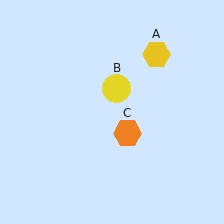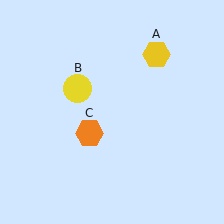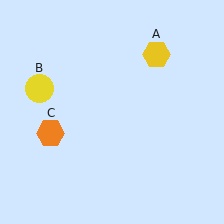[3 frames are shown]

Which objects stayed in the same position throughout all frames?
Yellow hexagon (object A) remained stationary.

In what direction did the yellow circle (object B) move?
The yellow circle (object B) moved left.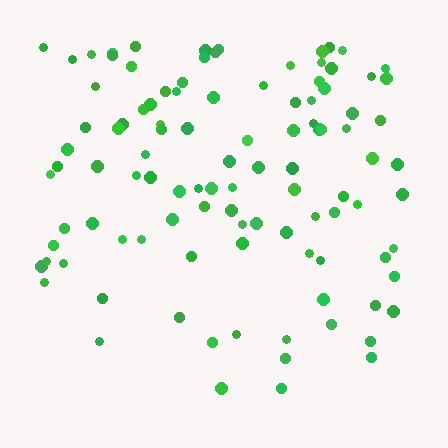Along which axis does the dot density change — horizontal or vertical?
Vertical.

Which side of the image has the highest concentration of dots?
The top.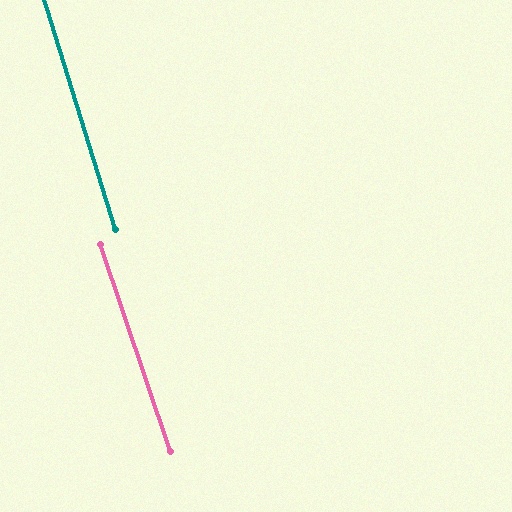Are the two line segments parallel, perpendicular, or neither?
Parallel — their directions differ by only 1.4°.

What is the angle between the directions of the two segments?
Approximately 1 degree.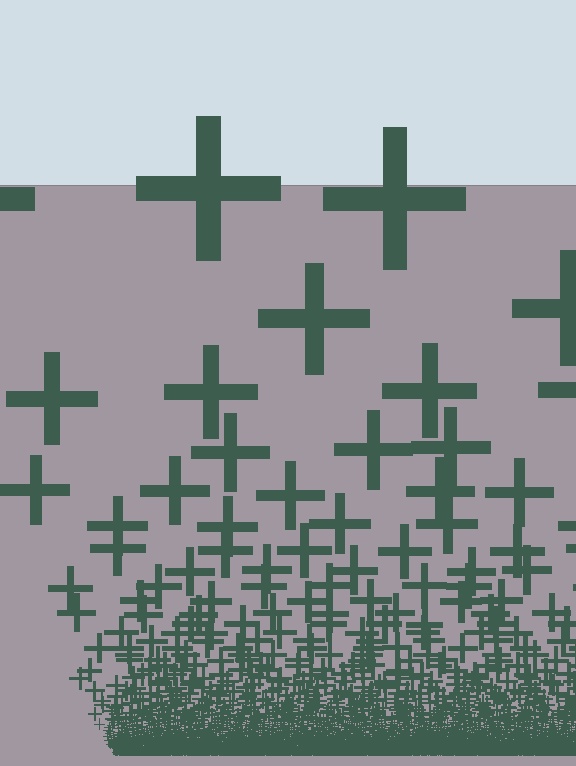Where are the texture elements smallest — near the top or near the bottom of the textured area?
Near the bottom.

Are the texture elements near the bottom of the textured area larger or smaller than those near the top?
Smaller. The gradient is inverted — elements near the bottom are smaller and denser.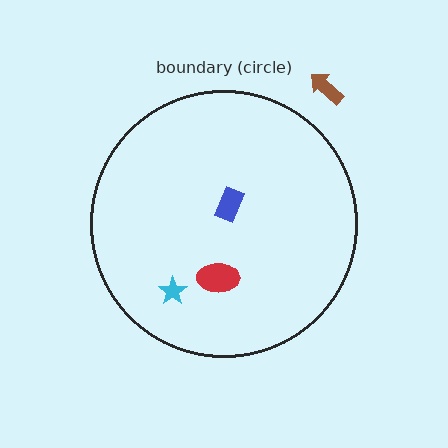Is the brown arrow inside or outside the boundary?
Outside.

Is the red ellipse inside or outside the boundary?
Inside.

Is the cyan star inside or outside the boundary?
Inside.